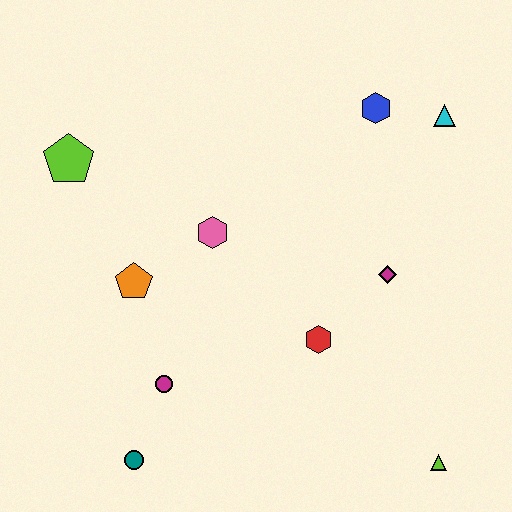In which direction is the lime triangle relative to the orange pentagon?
The lime triangle is to the right of the orange pentagon.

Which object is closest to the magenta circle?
The teal circle is closest to the magenta circle.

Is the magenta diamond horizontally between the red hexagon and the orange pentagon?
No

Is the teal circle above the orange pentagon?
No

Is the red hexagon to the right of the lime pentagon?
Yes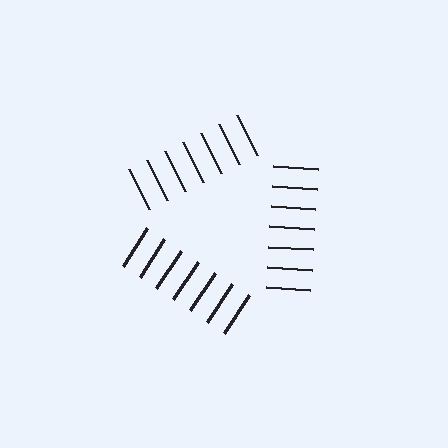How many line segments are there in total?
21 — 7 along each of the 3 edges.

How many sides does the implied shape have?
3 sides — the line-ends trace a triangle.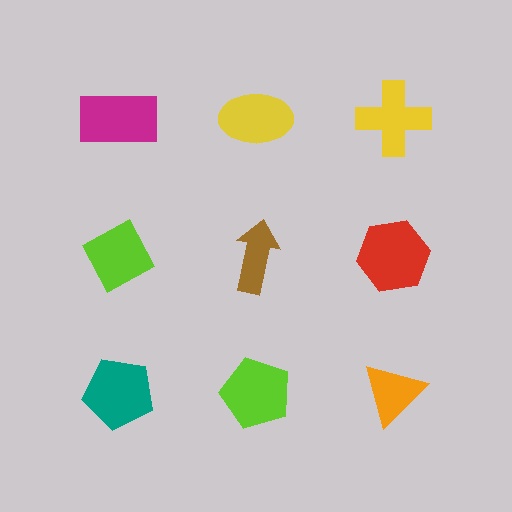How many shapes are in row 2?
3 shapes.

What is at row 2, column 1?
A lime diamond.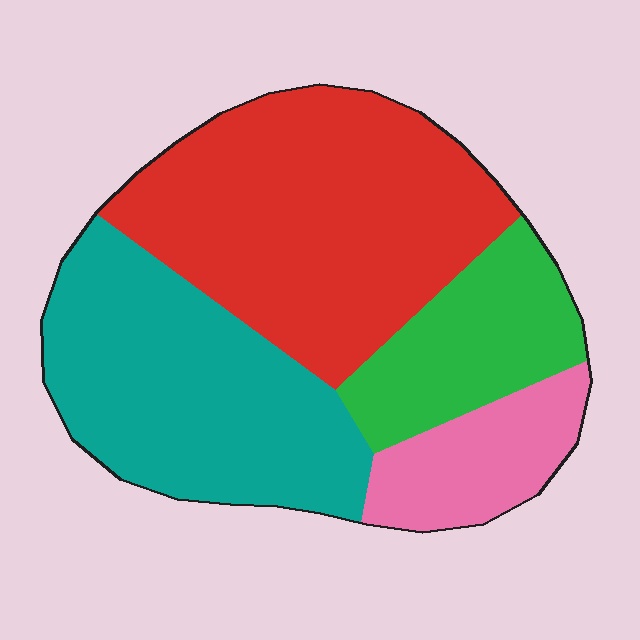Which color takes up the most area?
Red, at roughly 40%.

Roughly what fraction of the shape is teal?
Teal takes up about one third (1/3) of the shape.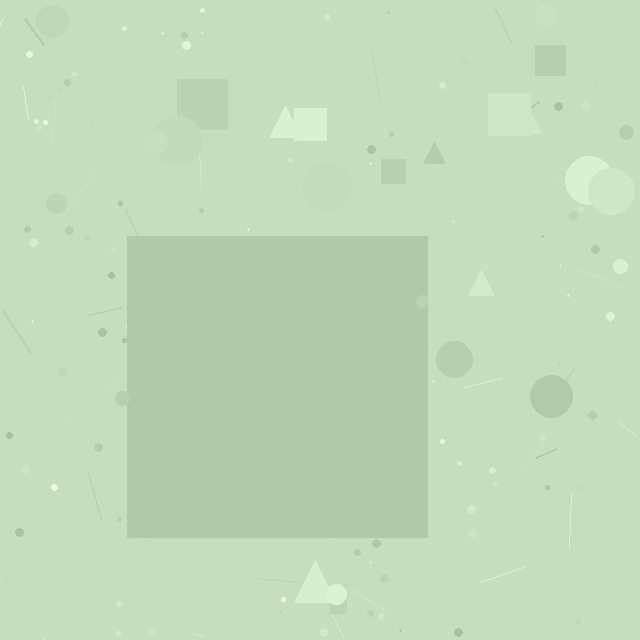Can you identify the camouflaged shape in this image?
The camouflaged shape is a square.